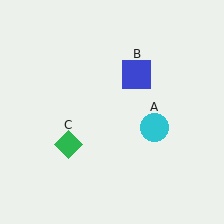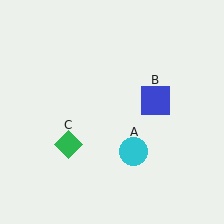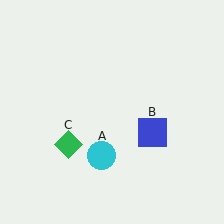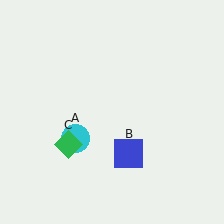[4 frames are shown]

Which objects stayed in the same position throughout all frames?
Green diamond (object C) remained stationary.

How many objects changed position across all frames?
2 objects changed position: cyan circle (object A), blue square (object B).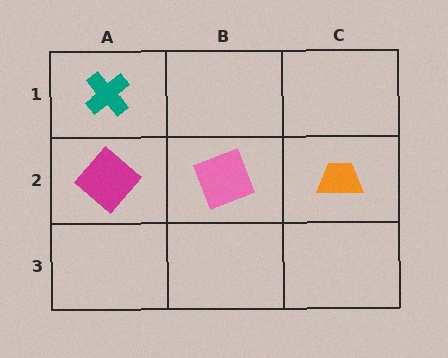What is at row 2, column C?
An orange trapezoid.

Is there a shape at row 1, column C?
No, that cell is empty.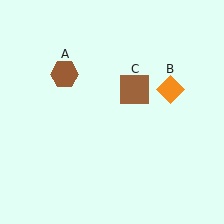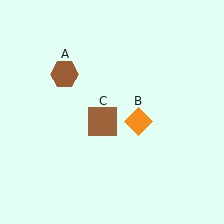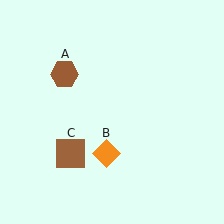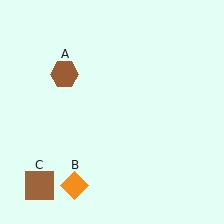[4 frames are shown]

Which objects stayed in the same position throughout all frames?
Brown hexagon (object A) remained stationary.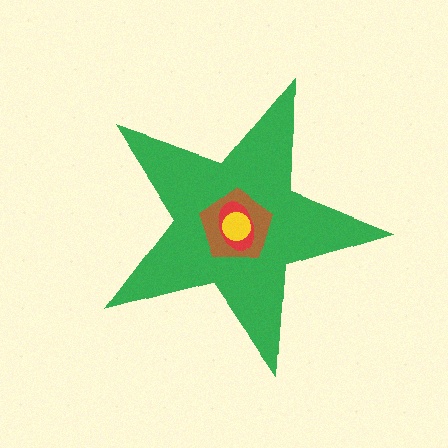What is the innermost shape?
The yellow circle.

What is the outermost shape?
The green star.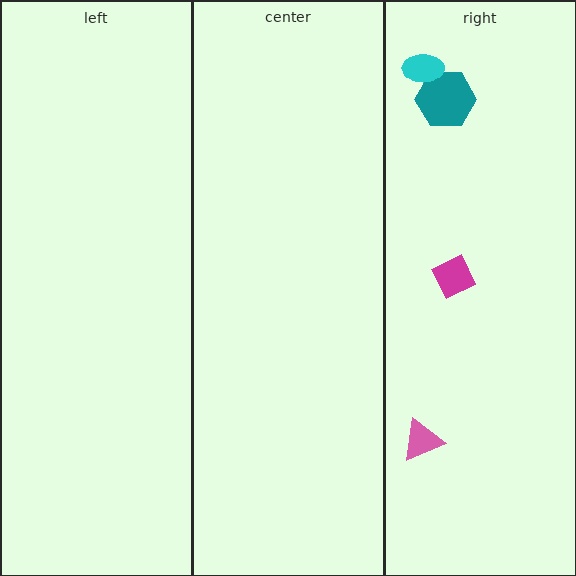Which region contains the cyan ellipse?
The right region.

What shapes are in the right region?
The teal hexagon, the magenta diamond, the pink triangle, the cyan ellipse.